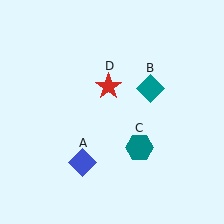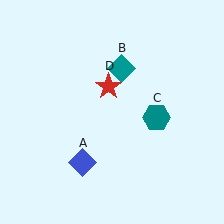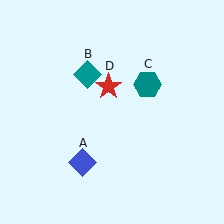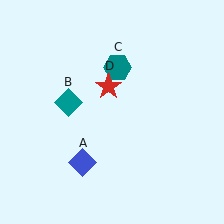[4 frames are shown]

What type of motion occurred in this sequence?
The teal diamond (object B), teal hexagon (object C) rotated counterclockwise around the center of the scene.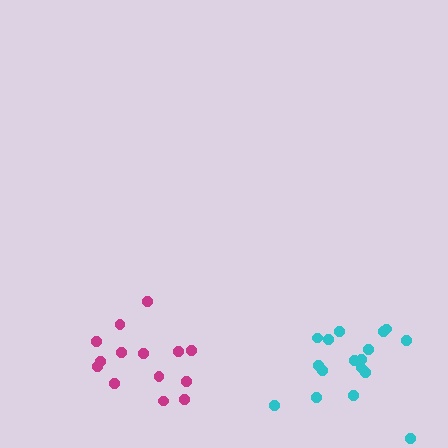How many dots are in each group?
Group 1: 17 dots, Group 2: 14 dots (31 total).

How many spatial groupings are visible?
There are 2 spatial groupings.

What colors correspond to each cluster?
The clusters are colored: cyan, magenta.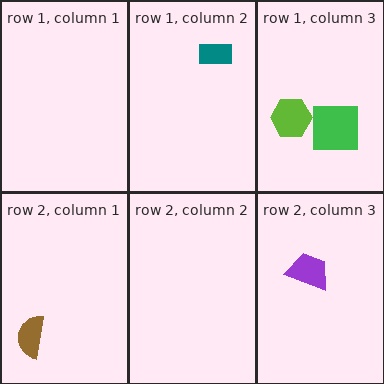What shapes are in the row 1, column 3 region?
The green square, the lime hexagon.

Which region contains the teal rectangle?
The row 1, column 2 region.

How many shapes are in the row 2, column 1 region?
1.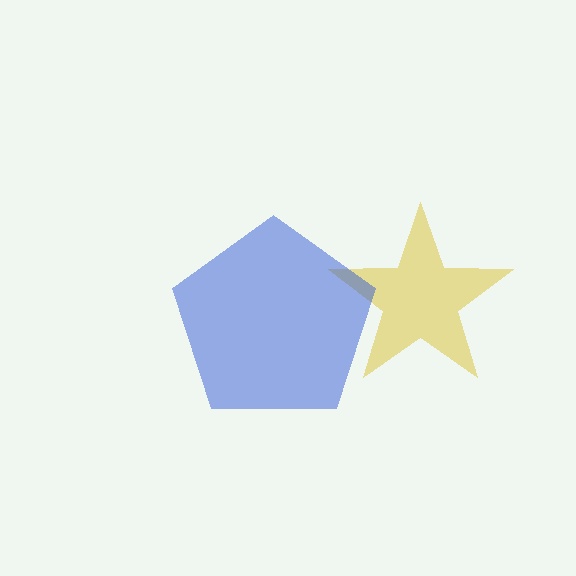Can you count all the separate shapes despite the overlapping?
Yes, there are 2 separate shapes.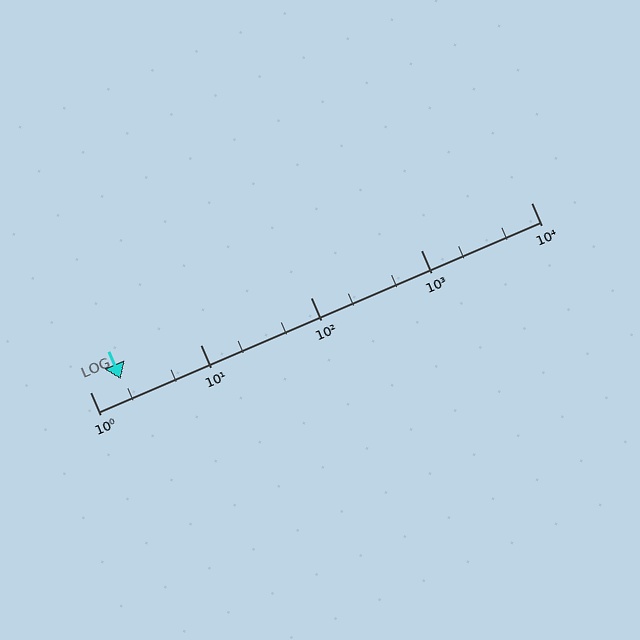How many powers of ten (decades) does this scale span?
The scale spans 4 decades, from 1 to 10000.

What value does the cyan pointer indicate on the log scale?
The pointer indicates approximately 1.9.